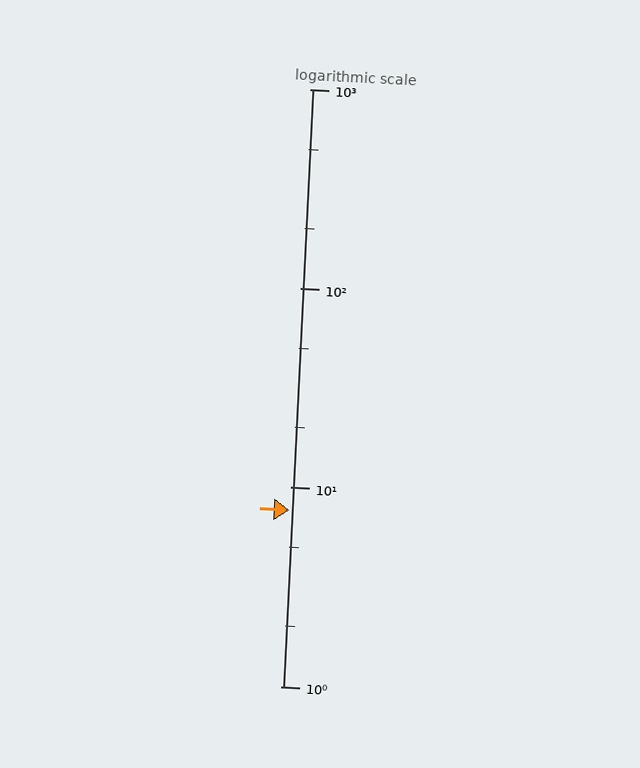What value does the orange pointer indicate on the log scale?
The pointer indicates approximately 7.7.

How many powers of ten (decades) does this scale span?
The scale spans 3 decades, from 1 to 1000.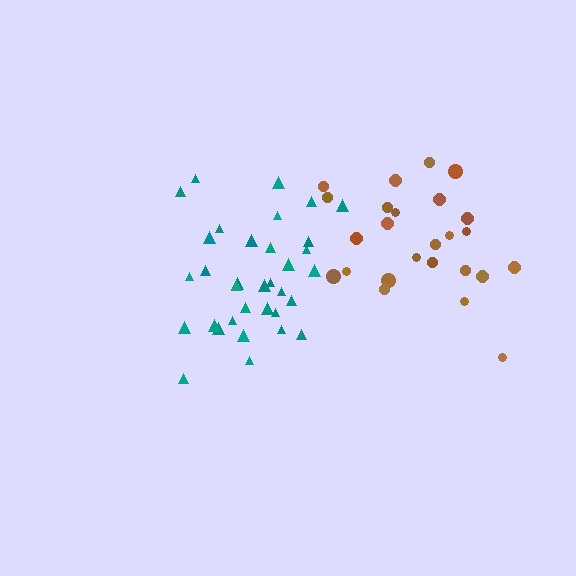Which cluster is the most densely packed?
Teal.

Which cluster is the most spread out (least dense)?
Brown.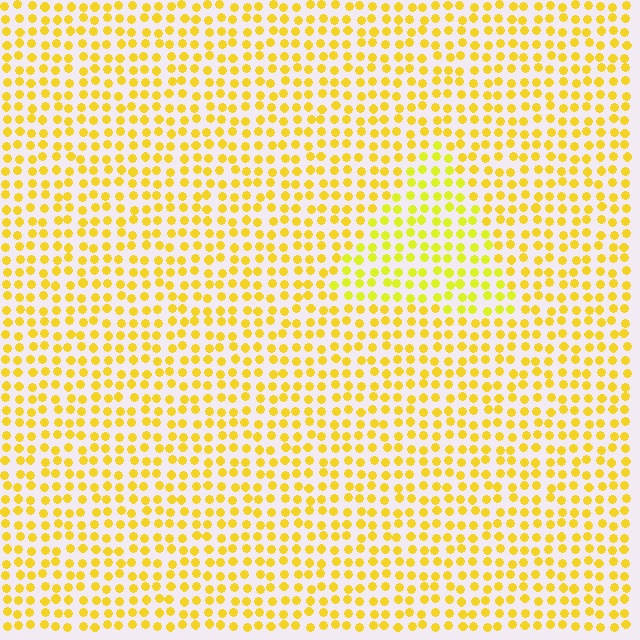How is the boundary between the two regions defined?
The boundary is defined purely by a slight shift in hue (about 17 degrees). Spacing, size, and orientation are identical on both sides.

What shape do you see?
I see a triangle.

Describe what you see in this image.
The image is filled with small yellow elements in a uniform arrangement. A triangle-shaped region is visible where the elements are tinted to a slightly different hue, forming a subtle color boundary.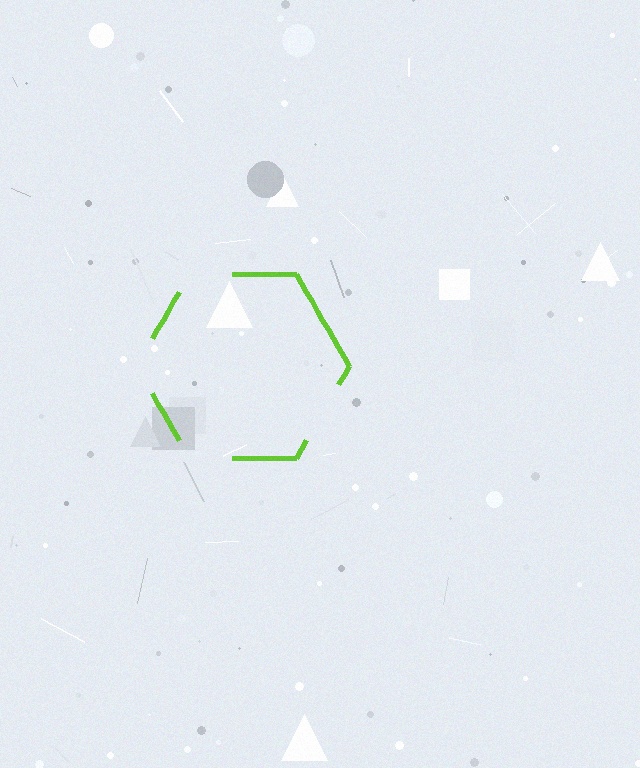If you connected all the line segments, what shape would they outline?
They would outline a hexagon.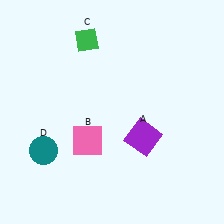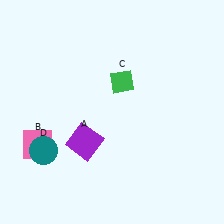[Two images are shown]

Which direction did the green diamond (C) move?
The green diamond (C) moved down.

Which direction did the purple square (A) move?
The purple square (A) moved left.